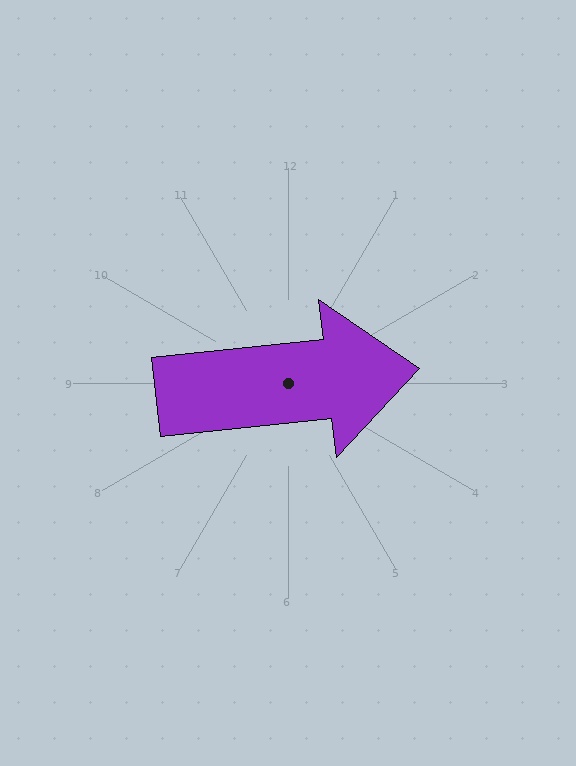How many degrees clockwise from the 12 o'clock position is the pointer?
Approximately 84 degrees.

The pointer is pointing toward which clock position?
Roughly 3 o'clock.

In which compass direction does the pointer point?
East.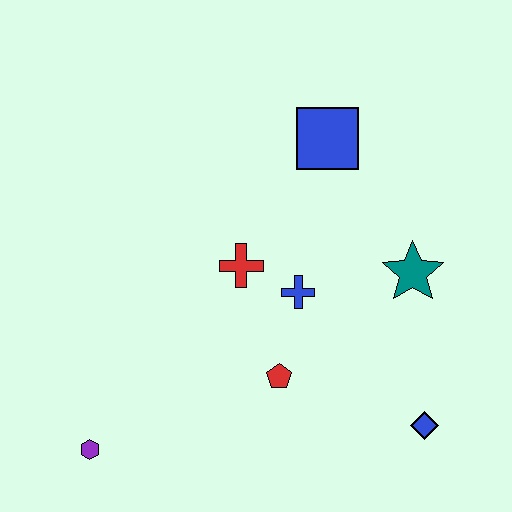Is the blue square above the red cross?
Yes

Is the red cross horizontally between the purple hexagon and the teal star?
Yes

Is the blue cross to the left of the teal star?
Yes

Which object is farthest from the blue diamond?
The purple hexagon is farthest from the blue diamond.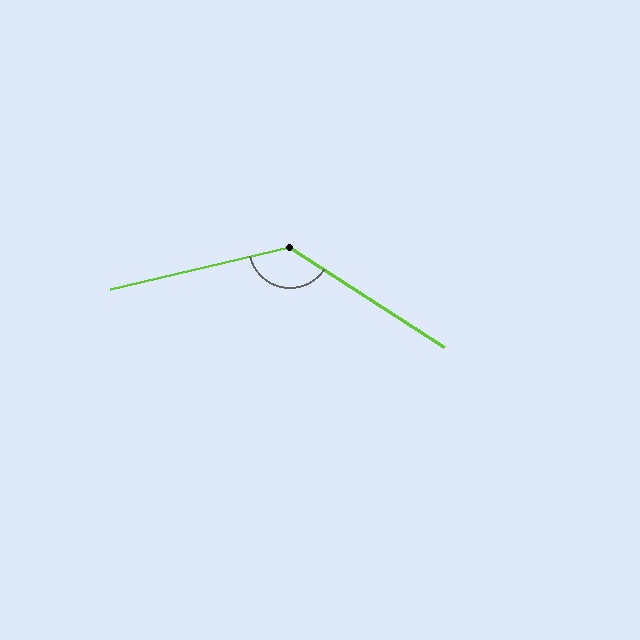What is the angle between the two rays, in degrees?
Approximately 134 degrees.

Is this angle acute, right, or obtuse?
It is obtuse.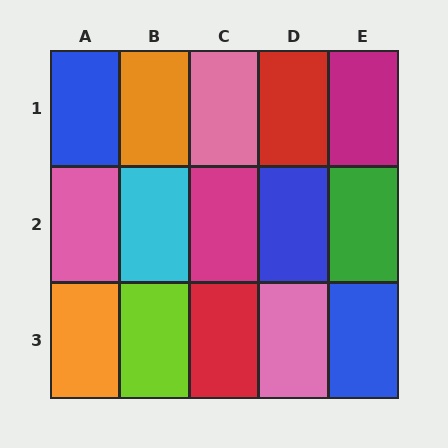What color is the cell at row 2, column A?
Pink.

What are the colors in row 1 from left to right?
Blue, orange, pink, red, magenta.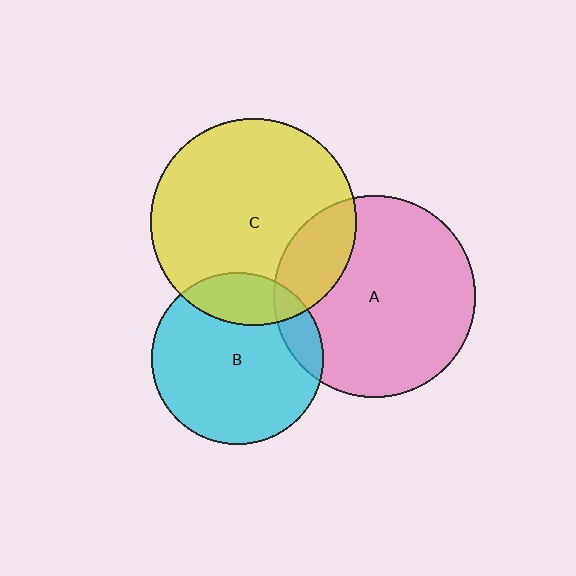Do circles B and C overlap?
Yes.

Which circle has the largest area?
Circle C (yellow).